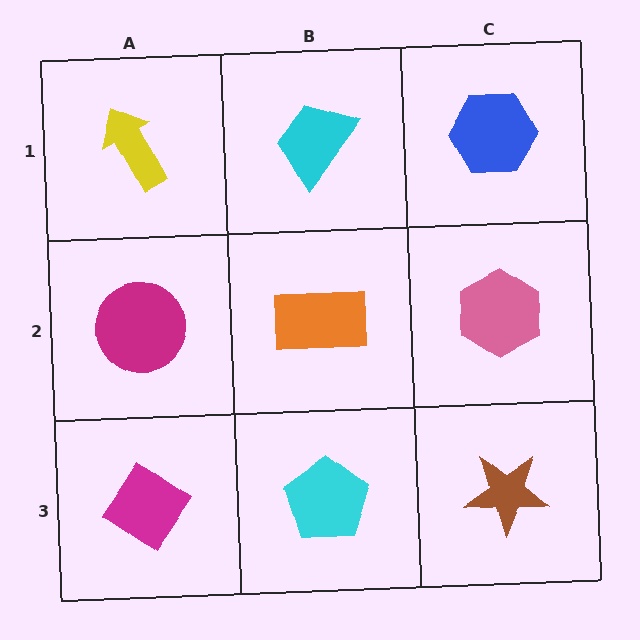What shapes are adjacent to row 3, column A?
A magenta circle (row 2, column A), a cyan pentagon (row 3, column B).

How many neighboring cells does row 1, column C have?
2.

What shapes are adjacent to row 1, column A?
A magenta circle (row 2, column A), a cyan trapezoid (row 1, column B).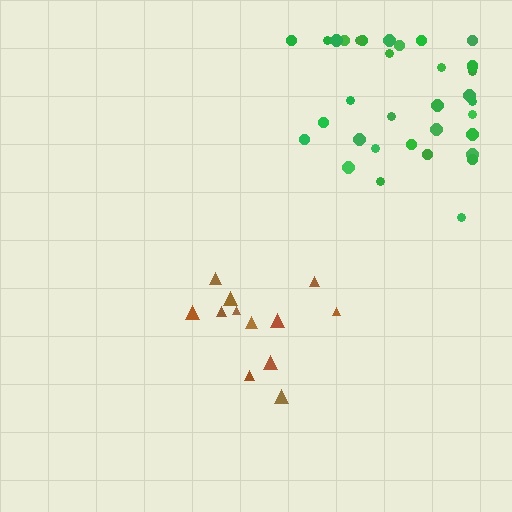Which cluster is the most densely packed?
Green.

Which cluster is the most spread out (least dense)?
Brown.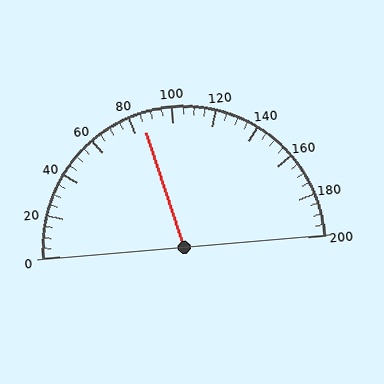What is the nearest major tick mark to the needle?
The nearest major tick mark is 80.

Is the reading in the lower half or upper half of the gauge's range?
The reading is in the lower half of the range (0 to 200).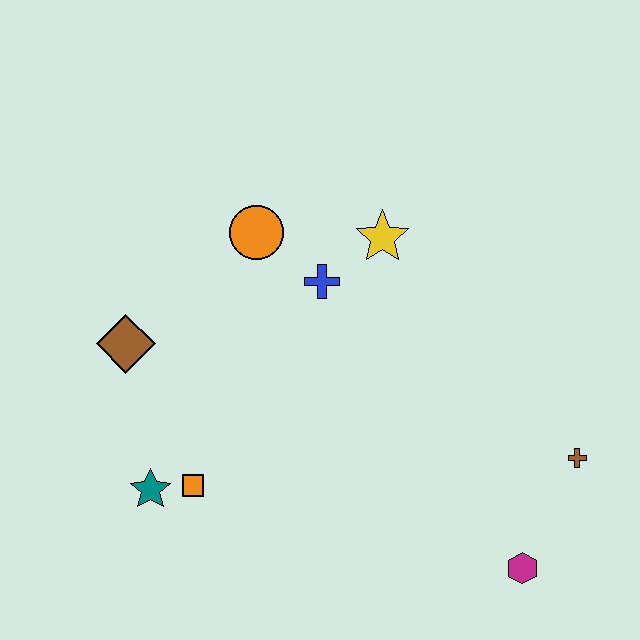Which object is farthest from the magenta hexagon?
The brown diamond is farthest from the magenta hexagon.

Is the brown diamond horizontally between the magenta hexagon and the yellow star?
No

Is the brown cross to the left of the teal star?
No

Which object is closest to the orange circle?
The blue cross is closest to the orange circle.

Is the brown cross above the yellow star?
No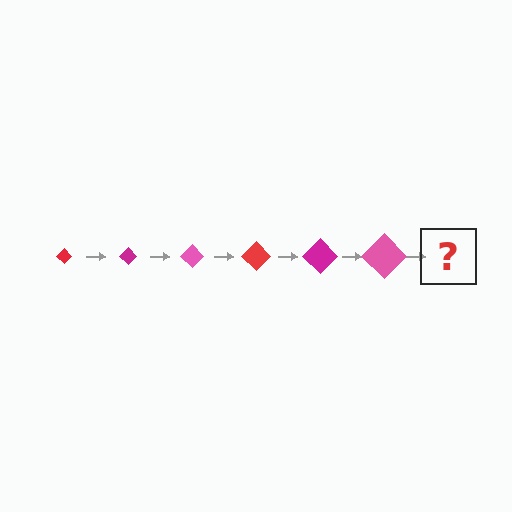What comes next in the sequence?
The next element should be a red diamond, larger than the previous one.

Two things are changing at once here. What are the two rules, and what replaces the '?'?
The two rules are that the diamond grows larger each step and the color cycles through red, magenta, and pink. The '?' should be a red diamond, larger than the previous one.